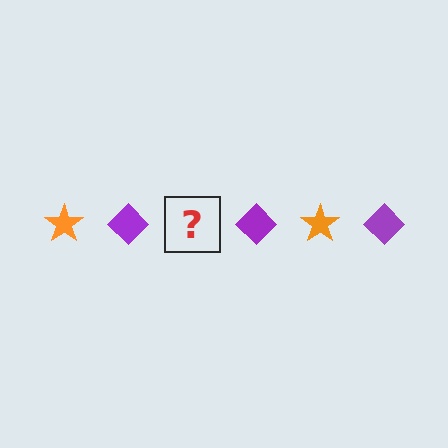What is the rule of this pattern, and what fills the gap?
The rule is that the pattern alternates between orange star and purple diamond. The gap should be filled with an orange star.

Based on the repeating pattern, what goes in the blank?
The blank should be an orange star.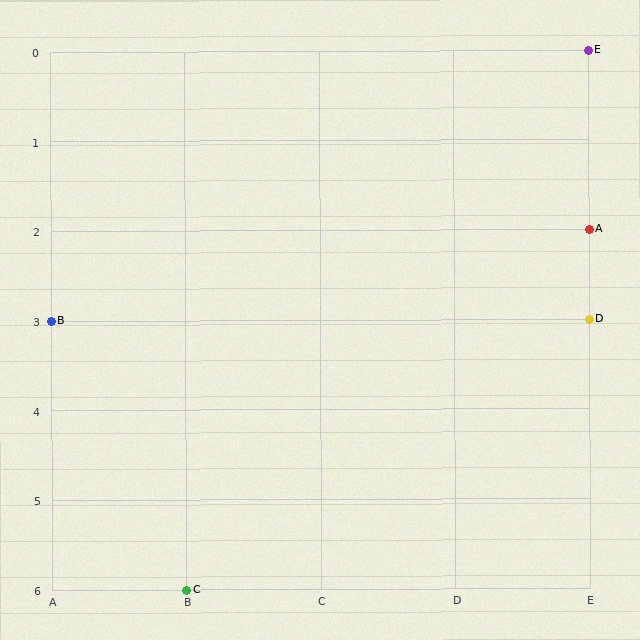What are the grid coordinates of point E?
Point E is at grid coordinates (E, 0).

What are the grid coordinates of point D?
Point D is at grid coordinates (E, 3).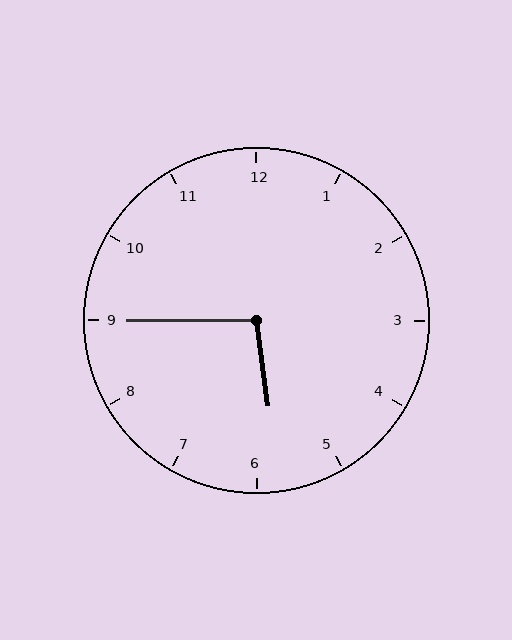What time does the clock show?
5:45.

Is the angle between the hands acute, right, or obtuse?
It is obtuse.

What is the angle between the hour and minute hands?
Approximately 98 degrees.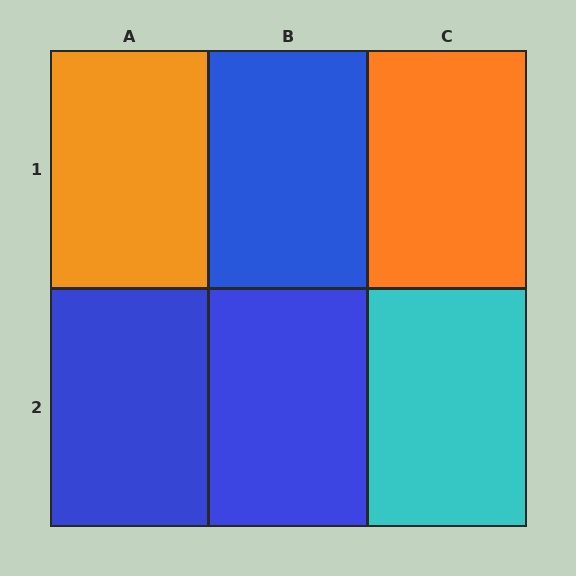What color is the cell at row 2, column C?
Cyan.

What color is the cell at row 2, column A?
Blue.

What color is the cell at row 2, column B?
Blue.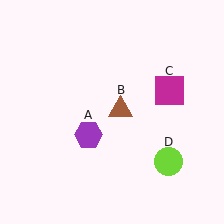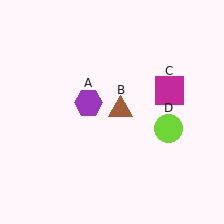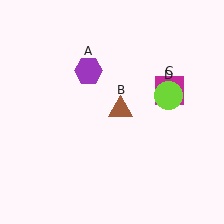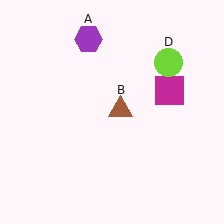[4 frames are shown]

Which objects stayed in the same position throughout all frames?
Brown triangle (object B) and magenta square (object C) remained stationary.